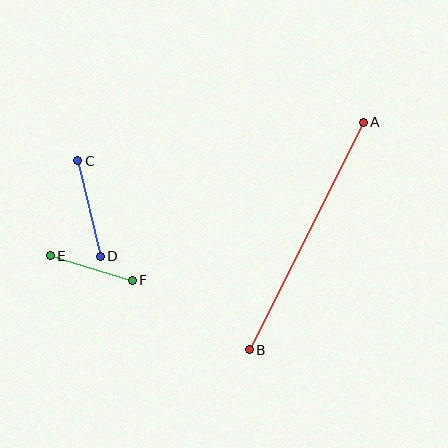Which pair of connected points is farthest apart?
Points A and B are farthest apart.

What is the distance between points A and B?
The distance is approximately 255 pixels.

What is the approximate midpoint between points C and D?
The midpoint is at approximately (89, 209) pixels.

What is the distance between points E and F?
The distance is approximately 86 pixels.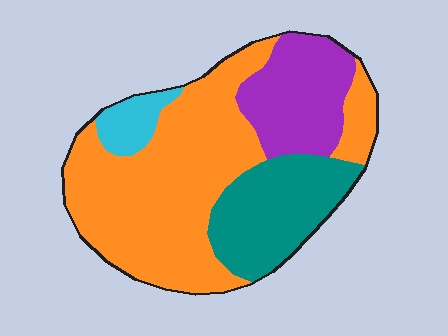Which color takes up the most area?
Orange, at roughly 55%.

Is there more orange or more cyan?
Orange.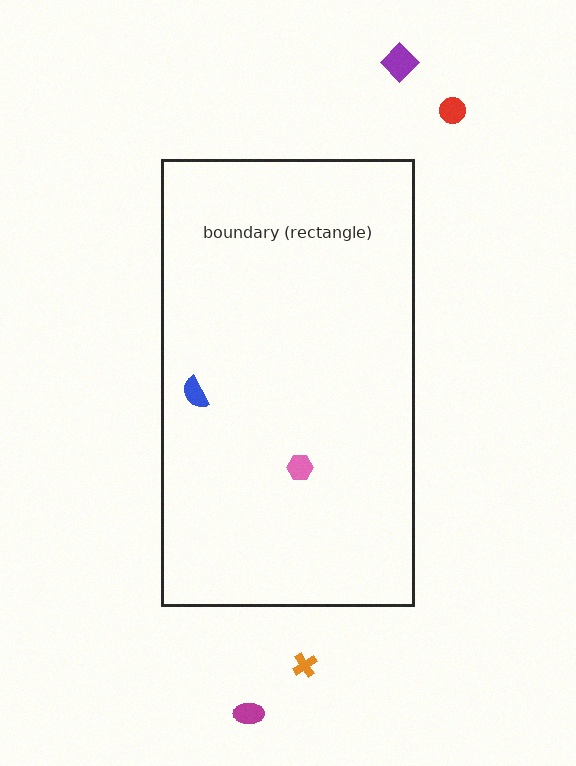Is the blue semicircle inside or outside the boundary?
Inside.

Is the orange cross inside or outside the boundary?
Outside.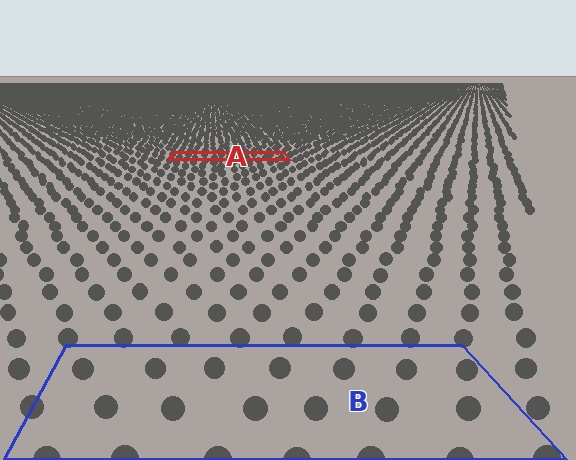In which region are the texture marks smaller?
The texture marks are smaller in region A, because it is farther away.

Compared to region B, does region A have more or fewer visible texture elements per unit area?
Region A has more texture elements per unit area — they are packed more densely because it is farther away.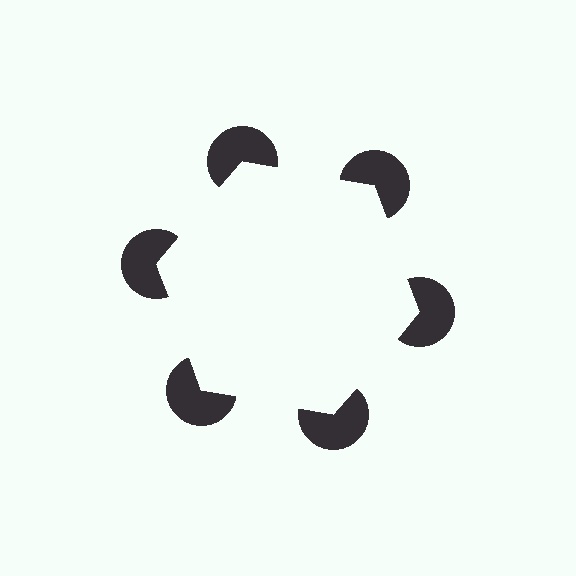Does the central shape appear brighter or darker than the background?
It typically appears slightly brighter than the background, even though no actual brightness change is drawn.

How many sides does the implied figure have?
6 sides.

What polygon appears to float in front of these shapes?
An illusory hexagon — its edges are inferred from the aligned wedge cuts in the pac-man discs, not physically drawn.